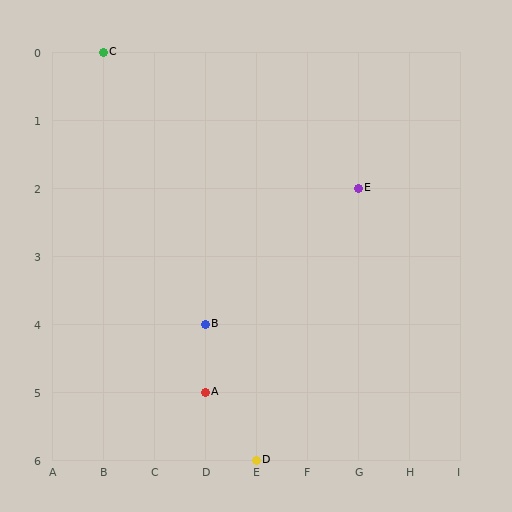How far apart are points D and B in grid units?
Points D and B are 1 column and 2 rows apart (about 2.2 grid units diagonally).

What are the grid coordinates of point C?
Point C is at grid coordinates (B, 0).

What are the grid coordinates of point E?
Point E is at grid coordinates (G, 2).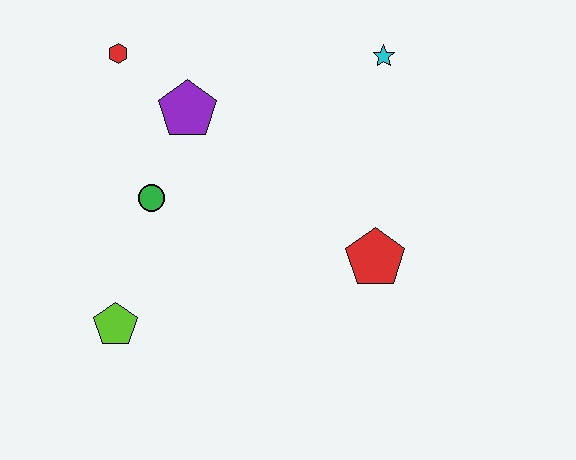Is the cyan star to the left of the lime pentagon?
No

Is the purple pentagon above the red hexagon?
No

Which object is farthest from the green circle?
The cyan star is farthest from the green circle.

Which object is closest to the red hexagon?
The purple pentagon is closest to the red hexagon.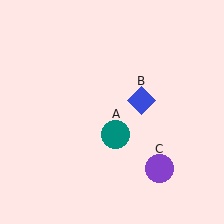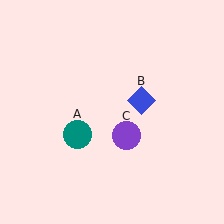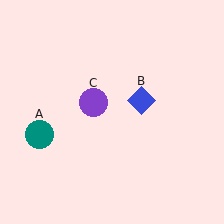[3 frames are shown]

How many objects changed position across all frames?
2 objects changed position: teal circle (object A), purple circle (object C).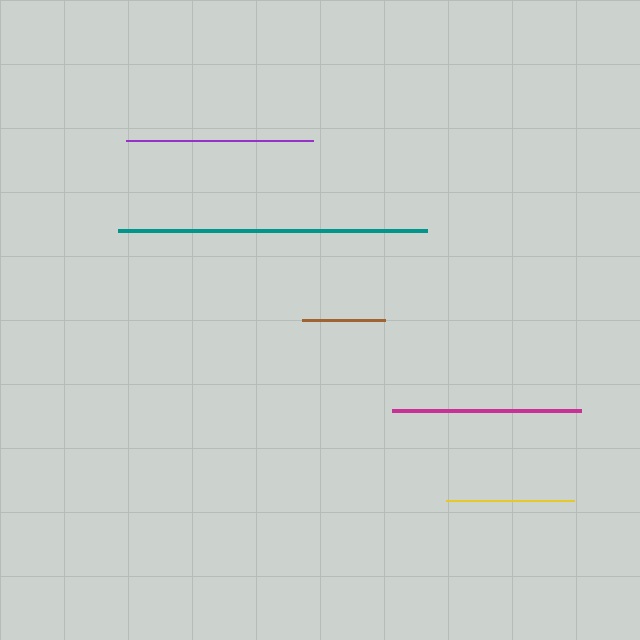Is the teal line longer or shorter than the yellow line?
The teal line is longer than the yellow line.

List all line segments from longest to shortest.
From longest to shortest: teal, magenta, purple, yellow, brown.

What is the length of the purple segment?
The purple segment is approximately 187 pixels long.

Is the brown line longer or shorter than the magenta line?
The magenta line is longer than the brown line.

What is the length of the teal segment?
The teal segment is approximately 309 pixels long.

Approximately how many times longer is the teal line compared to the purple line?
The teal line is approximately 1.7 times the length of the purple line.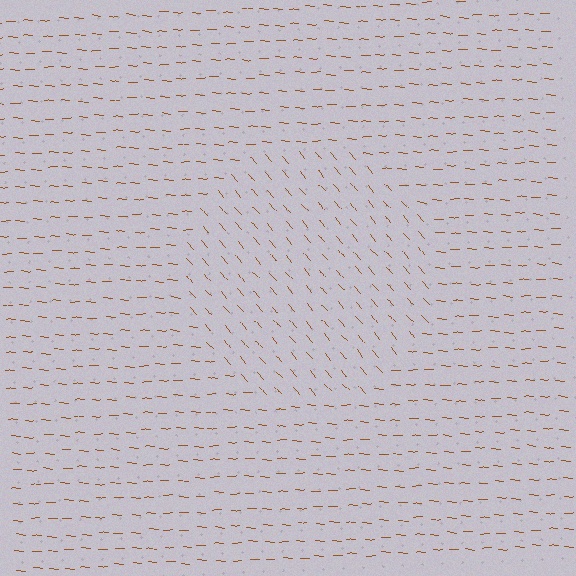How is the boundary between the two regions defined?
The boundary is defined purely by a change in line orientation (approximately 45 degrees difference). All lines are the same color and thickness.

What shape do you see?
I see a circle.